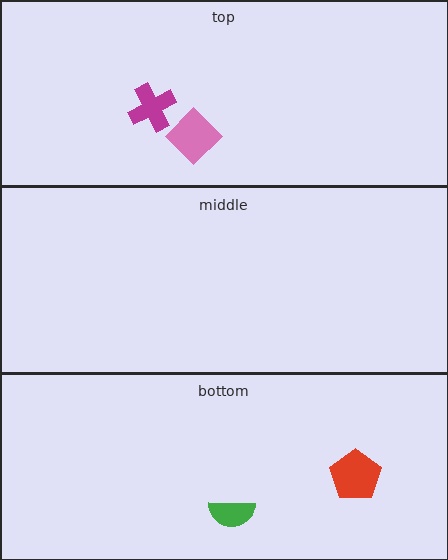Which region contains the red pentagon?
The bottom region.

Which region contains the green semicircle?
The bottom region.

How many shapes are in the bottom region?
2.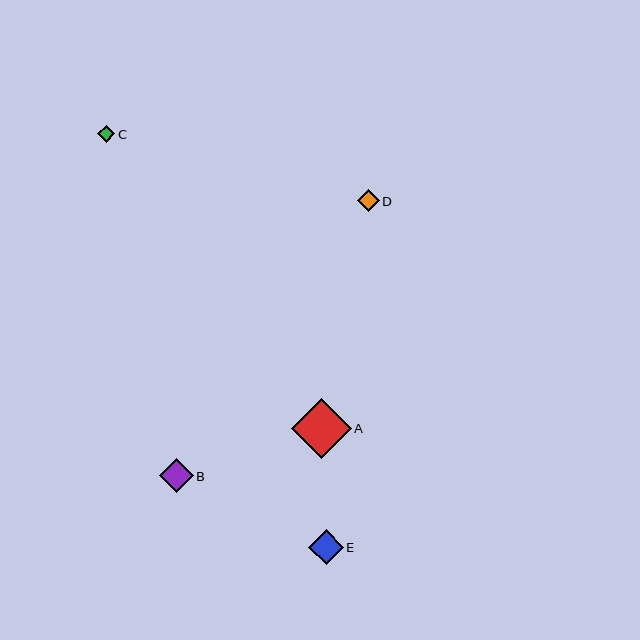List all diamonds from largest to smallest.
From largest to smallest: A, E, B, D, C.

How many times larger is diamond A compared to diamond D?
Diamond A is approximately 2.7 times the size of diamond D.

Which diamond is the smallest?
Diamond C is the smallest with a size of approximately 17 pixels.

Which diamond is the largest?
Diamond A is the largest with a size of approximately 60 pixels.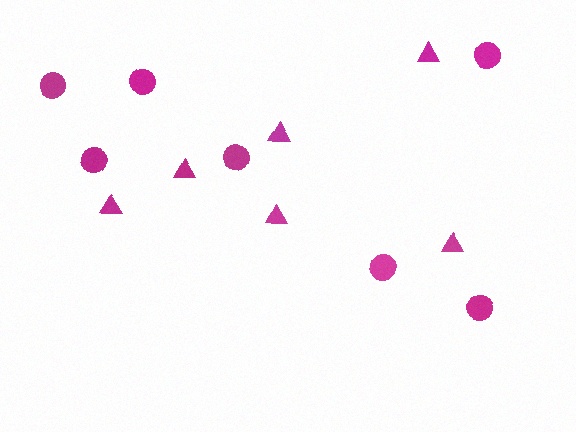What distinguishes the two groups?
There are 2 groups: one group of triangles (6) and one group of circles (7).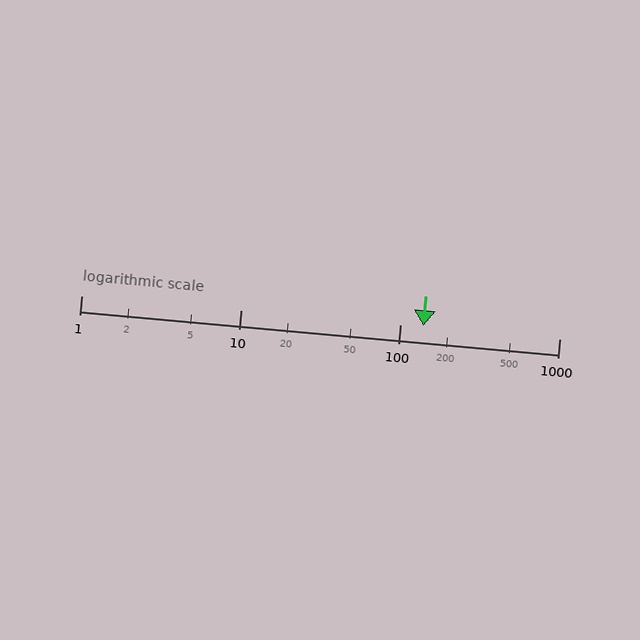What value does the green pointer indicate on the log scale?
The pointer indicates approximately 140.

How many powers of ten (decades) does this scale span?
The scale spans 3 decades, from 1 to 1000.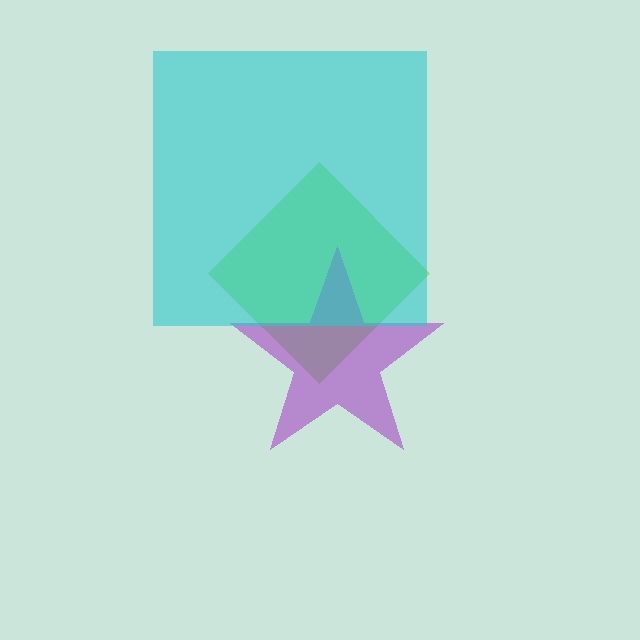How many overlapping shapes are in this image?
There are 3 overlapping shapes in the image.